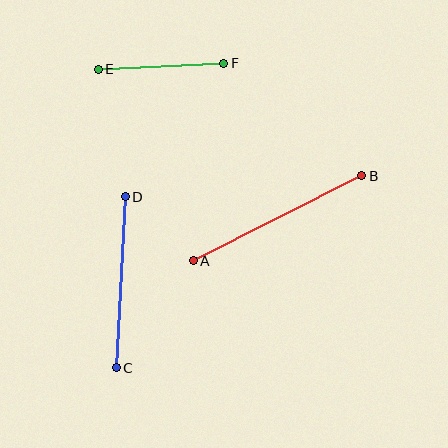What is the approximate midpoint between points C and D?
The midpoint is at approximately (121, 282) pixels.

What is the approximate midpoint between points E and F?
The midpoint is at approximately (161, 66) pixels.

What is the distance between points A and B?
The distance is approximately 189 pixels.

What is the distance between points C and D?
The distance is approximately 171 pixels.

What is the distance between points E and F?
The distance is approximately 126 pixels.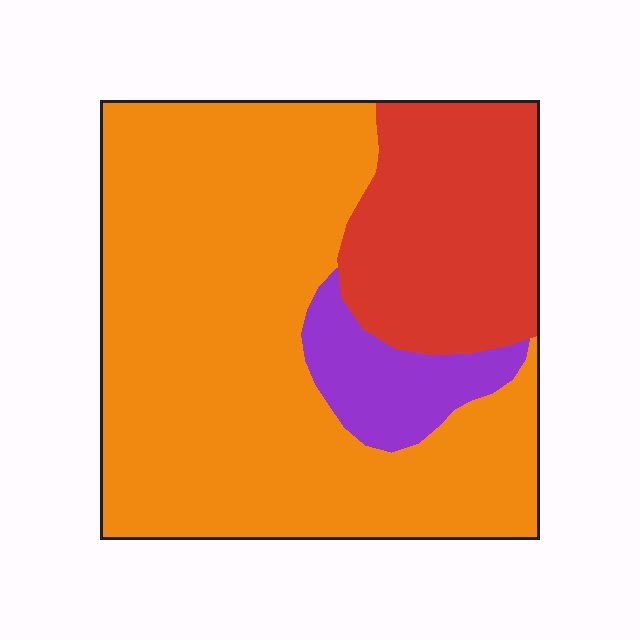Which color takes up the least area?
Purple, at roughly 10%.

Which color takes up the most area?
Orange, at roughly 65%.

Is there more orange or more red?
Orange.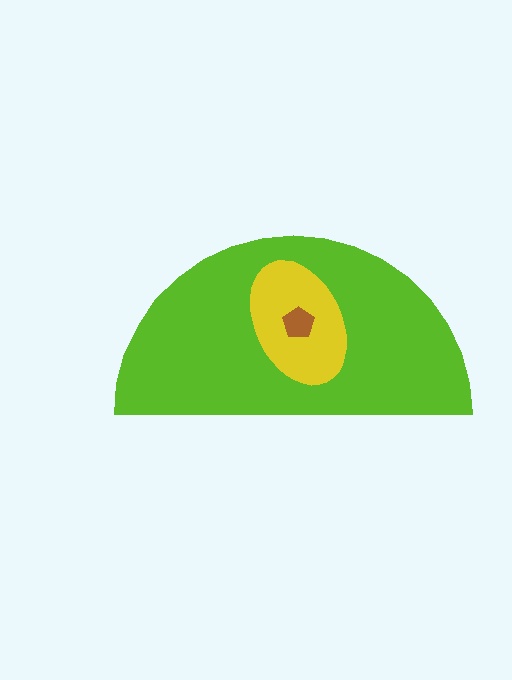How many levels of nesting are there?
3.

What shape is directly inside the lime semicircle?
The yellow ellipse.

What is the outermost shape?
The lime semicircle.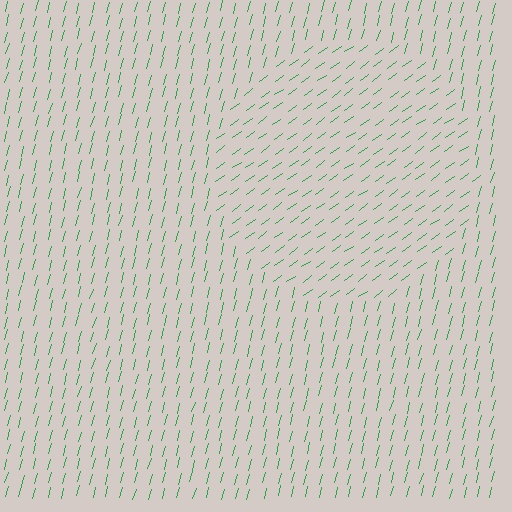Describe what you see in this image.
The image is filled with small green line segments. A circle region in the image has lines oriented differently from the surrounding lines, creating a visible texture boundary.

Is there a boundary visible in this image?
Yes, there is a texture boundary formed by a change in line orientation.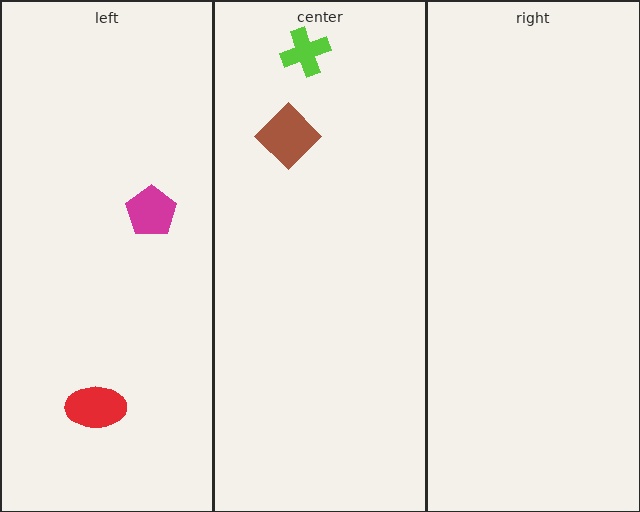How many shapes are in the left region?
2.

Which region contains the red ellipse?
The left region.